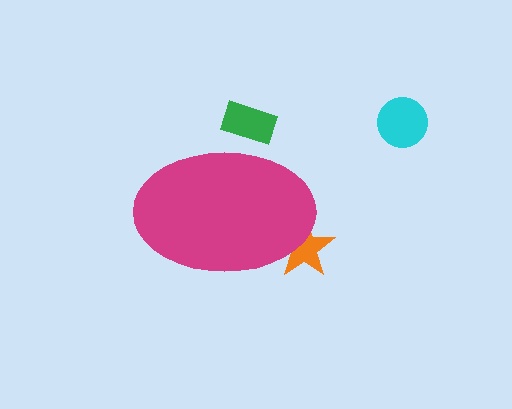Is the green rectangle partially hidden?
Yes, the green rectangle is partially hidden behind the magenta ellipse.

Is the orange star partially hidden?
Yes, the orange star is partially hidden behind the magenta ellipse.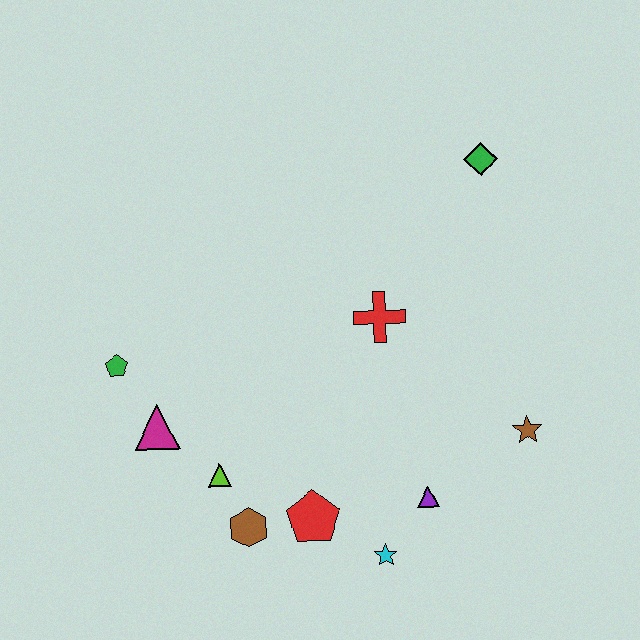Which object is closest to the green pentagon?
The magenta triangle is closest to the green pentagon.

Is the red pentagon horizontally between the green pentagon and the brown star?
Yes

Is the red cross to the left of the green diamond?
Yes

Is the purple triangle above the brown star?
No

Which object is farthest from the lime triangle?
The green diamond is farthest from the lime triangle.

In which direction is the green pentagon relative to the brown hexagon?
The green pentagon is above the brown hexagon.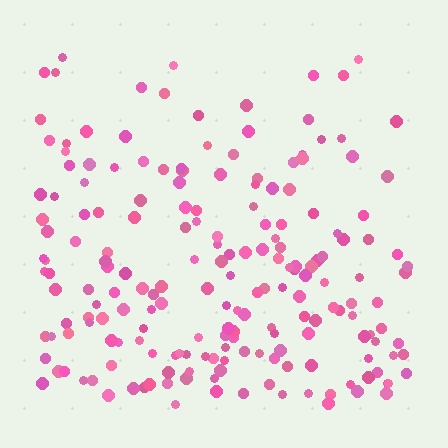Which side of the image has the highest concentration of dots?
The bottom.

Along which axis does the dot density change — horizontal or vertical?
Vertical.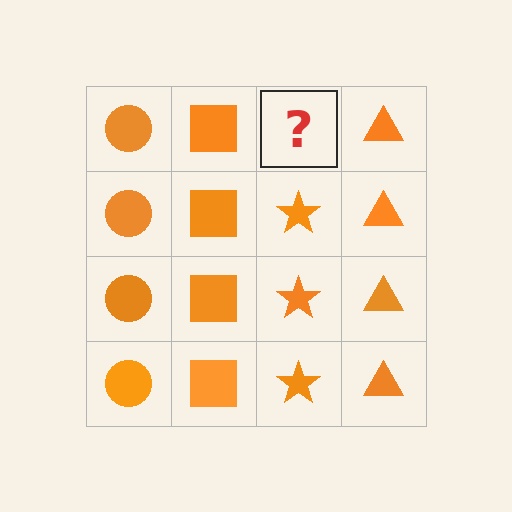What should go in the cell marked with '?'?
The missing cell should contain an orange star.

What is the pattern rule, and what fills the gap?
The rule is that each column has a consistent shape. The gap should be filled with an orange star.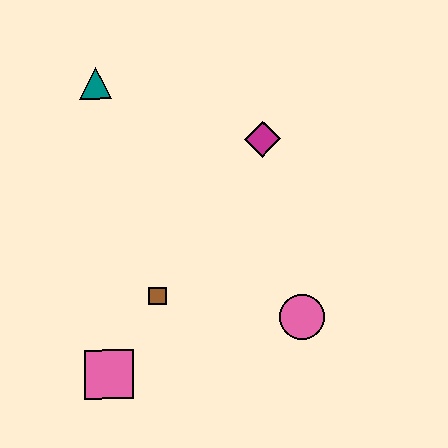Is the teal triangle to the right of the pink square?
No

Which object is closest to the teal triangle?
The magenta diamond is closest to the teal triangle.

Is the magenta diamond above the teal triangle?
No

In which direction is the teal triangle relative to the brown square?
The teal triangle is above the brown square.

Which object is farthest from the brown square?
The teal triangle is farthest from the brown square.